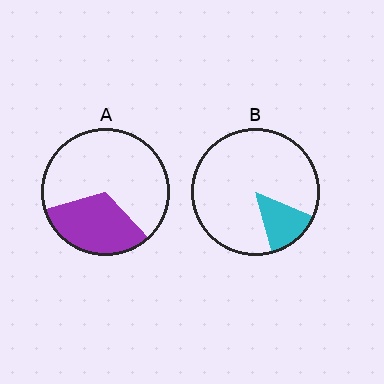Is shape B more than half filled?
No.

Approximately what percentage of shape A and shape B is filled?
A is approximately 35% and B is approximately 15%.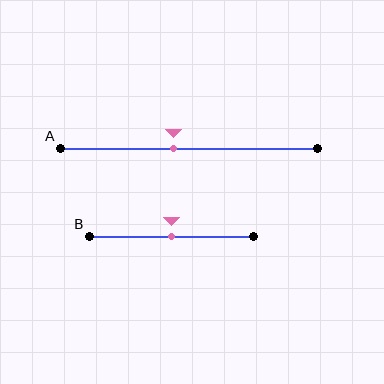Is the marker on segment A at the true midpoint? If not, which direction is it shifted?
No, the marker on segment A is shifted to the left by about 6% of the segment length.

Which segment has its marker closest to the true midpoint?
Segment B has its marker closest to the true midpoint.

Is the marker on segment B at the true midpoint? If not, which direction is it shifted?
Yes, the marker on segment B is at the true midpoint.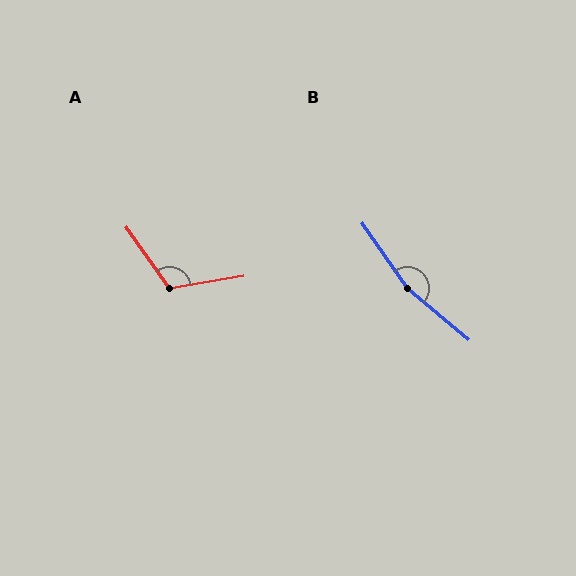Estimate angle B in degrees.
Approximately 165 degrees.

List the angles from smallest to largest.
A (115°), B (165°).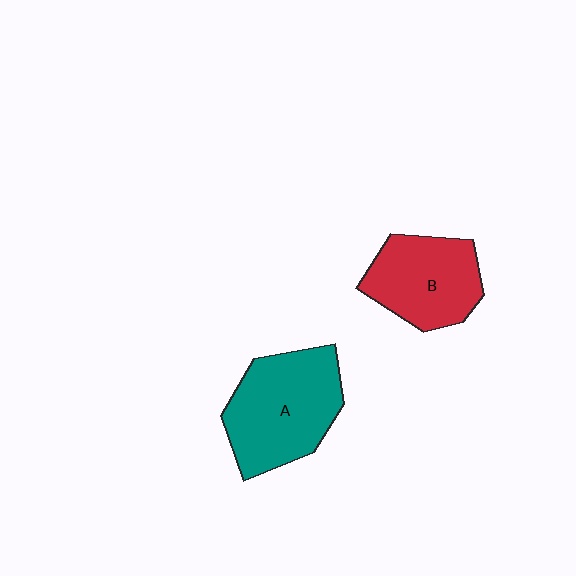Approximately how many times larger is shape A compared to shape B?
Approximately 1.3 times.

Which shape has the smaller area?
Shape B (red).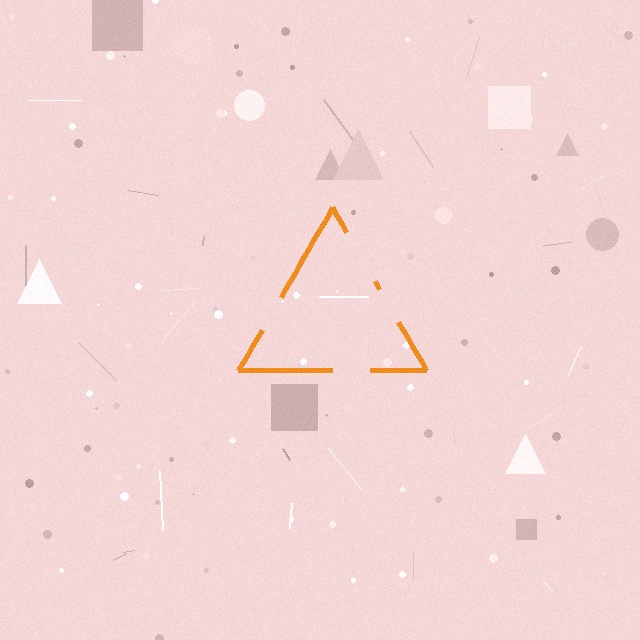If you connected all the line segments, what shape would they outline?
They would outline a triangle.